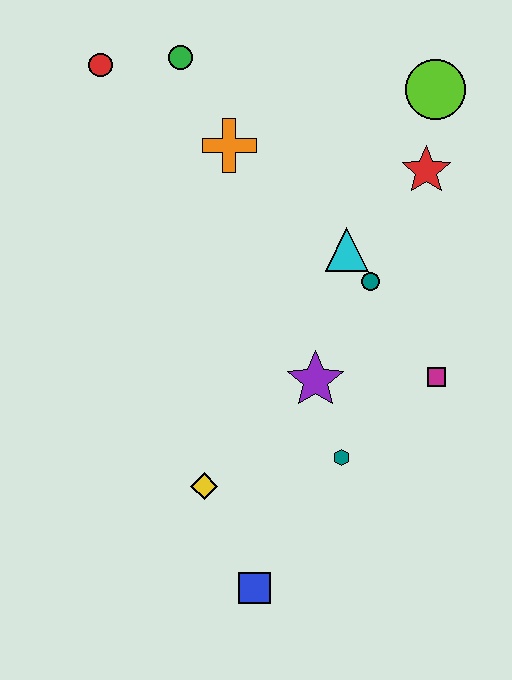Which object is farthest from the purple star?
The red circle is farthest from the purple star.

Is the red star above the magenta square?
Yes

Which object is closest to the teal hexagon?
The purple star is closest to the teal hexagon.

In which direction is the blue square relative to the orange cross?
The blue square is below the orange cross.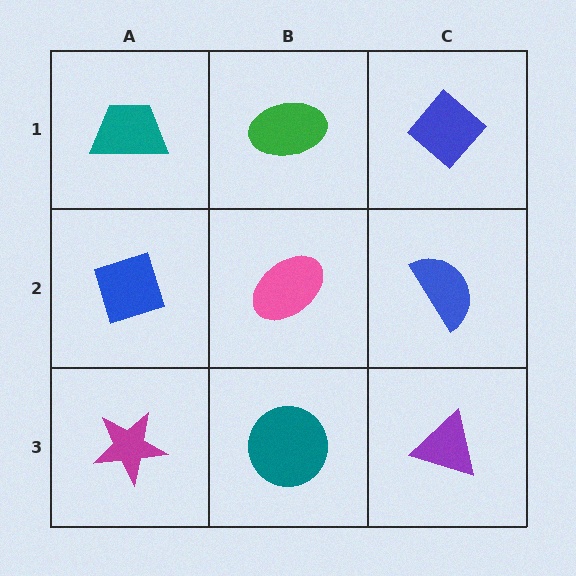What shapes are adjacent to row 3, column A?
A blue diamond (row 2, column A), a teal circle (row 3, column B).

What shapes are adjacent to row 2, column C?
A blue diamond (row 1, column C), a purple triangle (row 3, column C), a pink ellipse (row 2, column B).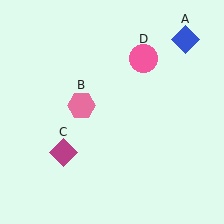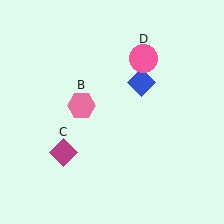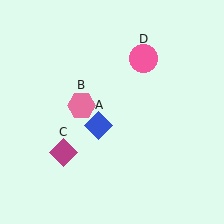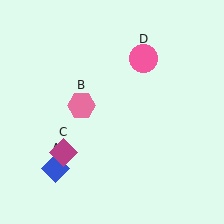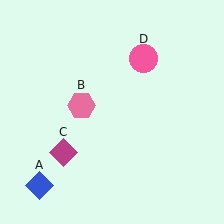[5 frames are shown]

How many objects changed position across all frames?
1 object changed position: blue diamond (object A).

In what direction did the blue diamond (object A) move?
The blue diamond (object A) moved down and to the left.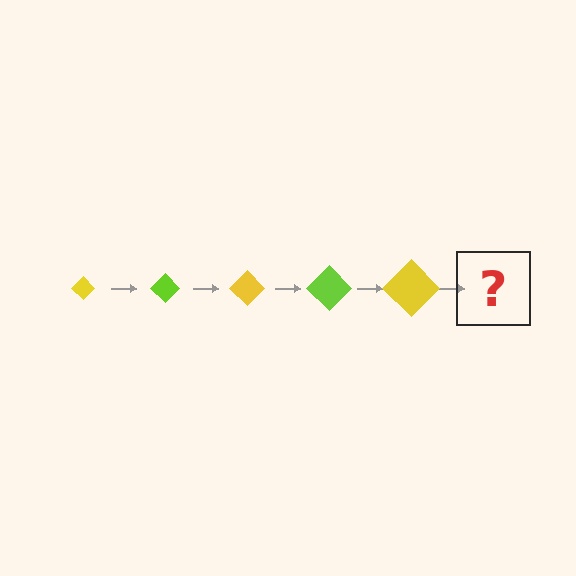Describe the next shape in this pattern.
It should be a lime diamond, larger than the previous one.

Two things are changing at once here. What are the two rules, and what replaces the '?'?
The two rules are that the diamond grows larger each step and the color cycles through yellow and lime. The '?' should be a lime diamond, larger than the previous one.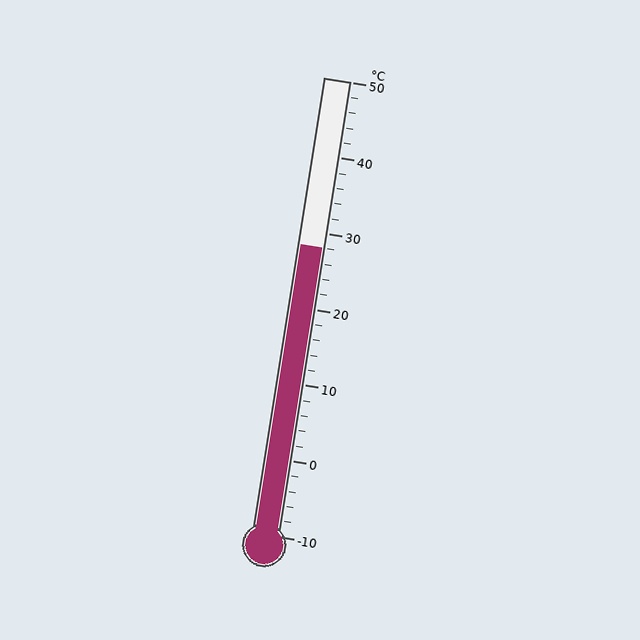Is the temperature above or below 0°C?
The temperature is above 0°C.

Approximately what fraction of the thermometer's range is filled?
The thermometer is filled to approximately 65% of its range.